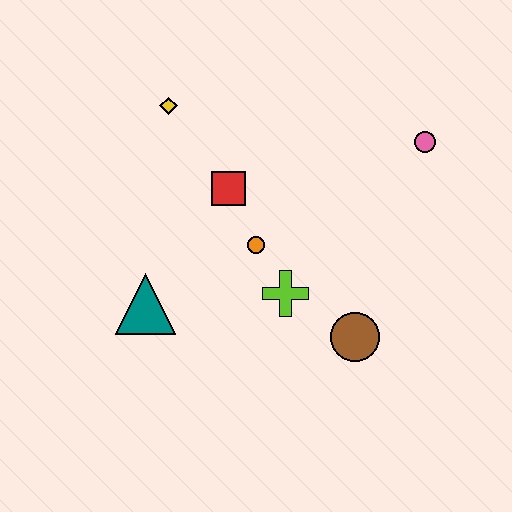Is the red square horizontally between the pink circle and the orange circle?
No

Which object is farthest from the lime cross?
The yellow diamond is farthest from the lime cross.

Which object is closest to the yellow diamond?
The red square is closest to the yellow diamond.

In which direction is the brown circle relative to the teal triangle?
The brown circle is to the right of the teal triangle.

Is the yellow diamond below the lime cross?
No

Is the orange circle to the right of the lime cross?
No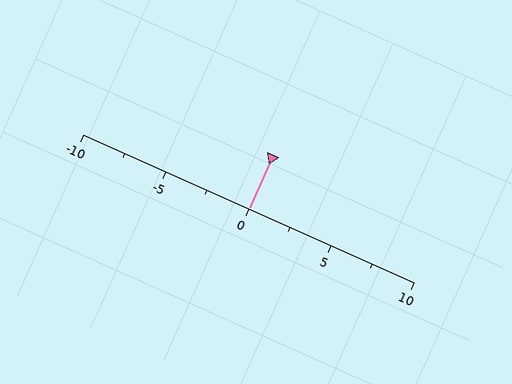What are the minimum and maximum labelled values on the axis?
The axis runs from -10 to 10.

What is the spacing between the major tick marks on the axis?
The major ticks are spaced 5 apart.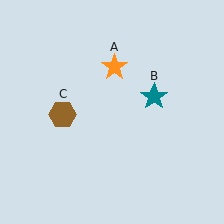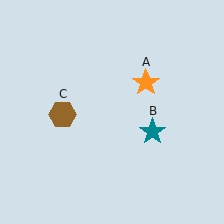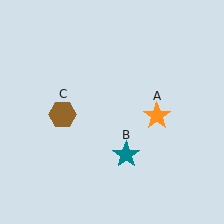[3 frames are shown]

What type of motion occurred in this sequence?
The orange star (object A), teal star (object B) rotated clockwise around the center of the scene.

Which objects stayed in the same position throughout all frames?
Brown hexagon (object C) remained stationary.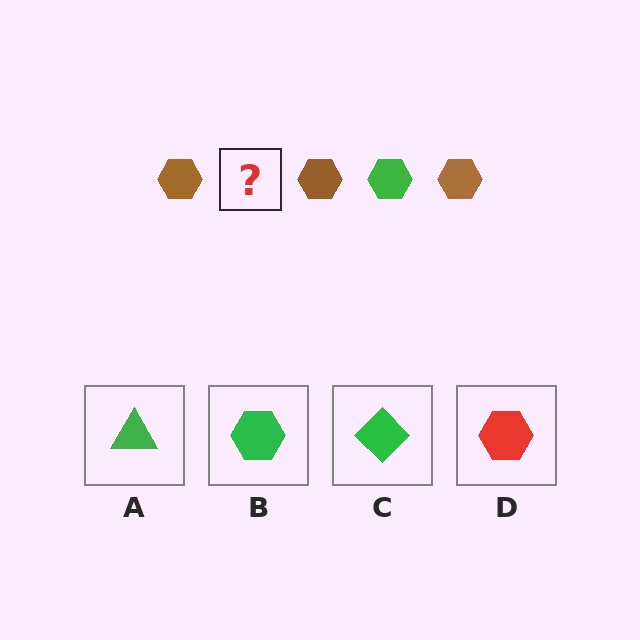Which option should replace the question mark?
Option B.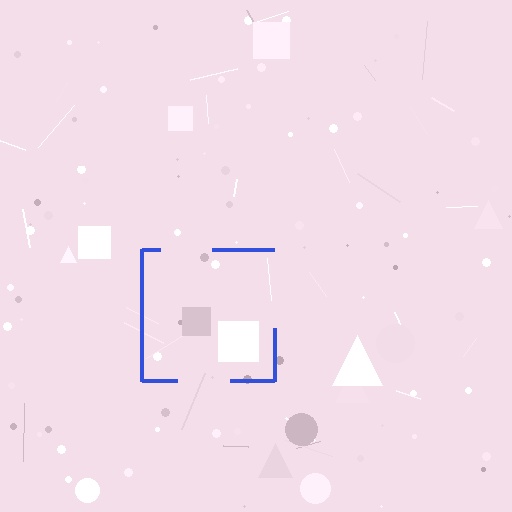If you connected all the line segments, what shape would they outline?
They would outline a square.